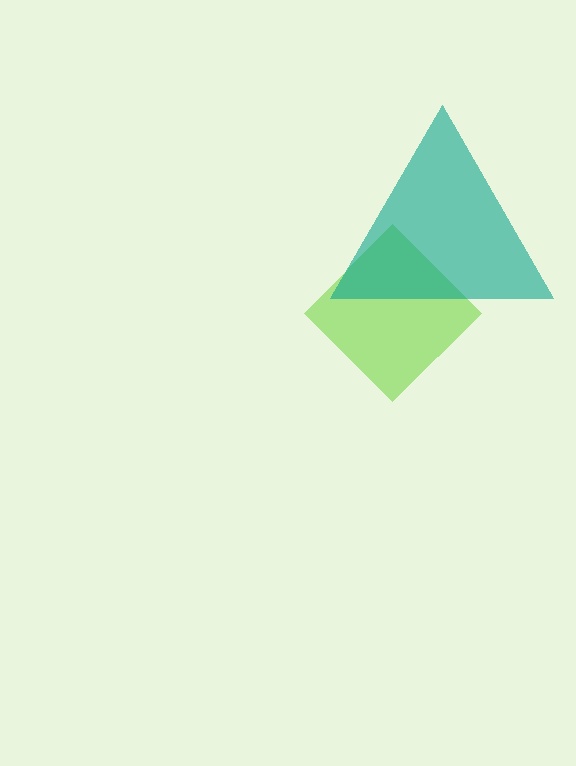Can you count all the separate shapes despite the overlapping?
Yes, there are 2 separate shapes.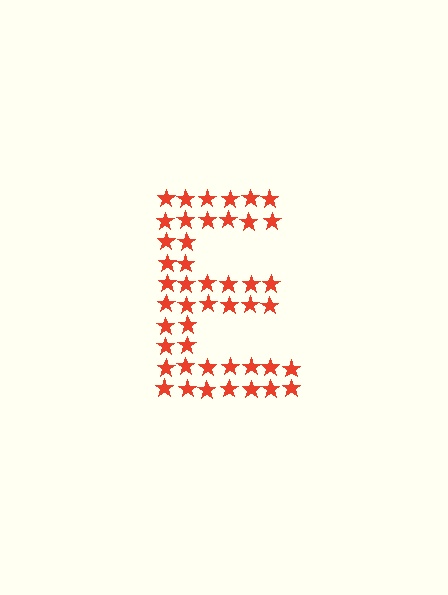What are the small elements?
The small elements are stars.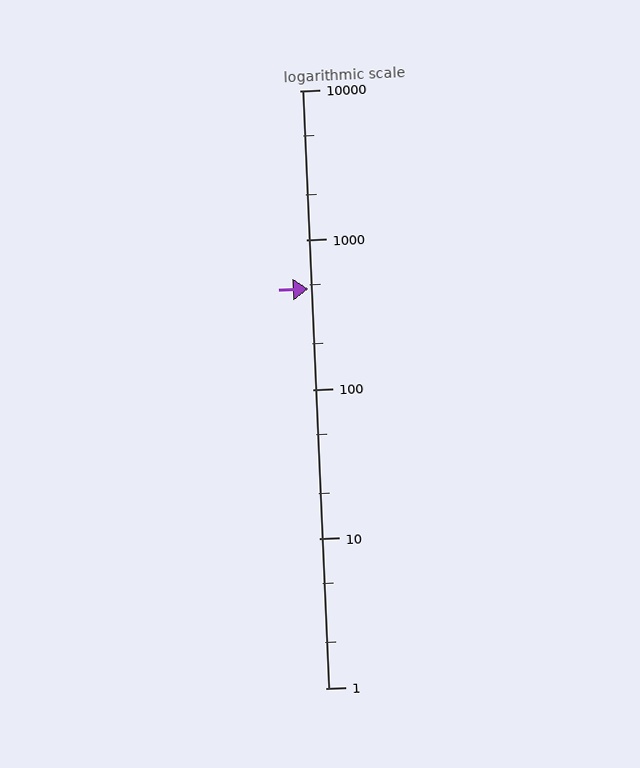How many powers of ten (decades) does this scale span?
The scale spans 4 decades, from 1 to 10000.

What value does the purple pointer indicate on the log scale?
The pointer indicates approximately 470.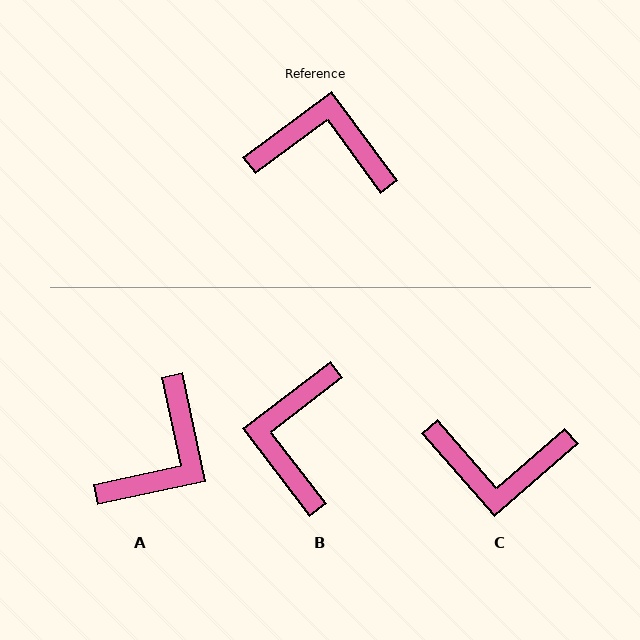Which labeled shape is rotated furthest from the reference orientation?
C, about 175 degrees away.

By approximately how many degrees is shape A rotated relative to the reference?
Approximately 114 degrees clockwise.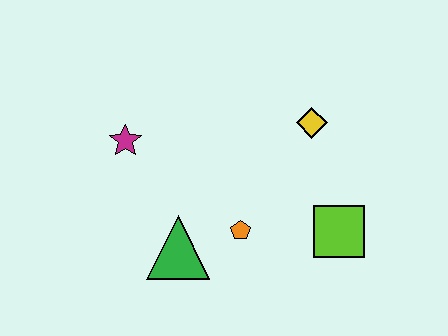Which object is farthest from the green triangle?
The yellow diamond is farthest from the green triangle.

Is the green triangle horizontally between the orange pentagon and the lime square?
No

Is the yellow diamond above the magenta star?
Yes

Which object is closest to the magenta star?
The green triangle is closest to the magenta star.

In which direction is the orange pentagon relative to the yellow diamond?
The orange pentagon is below the yellow diamond.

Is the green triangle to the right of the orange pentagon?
No